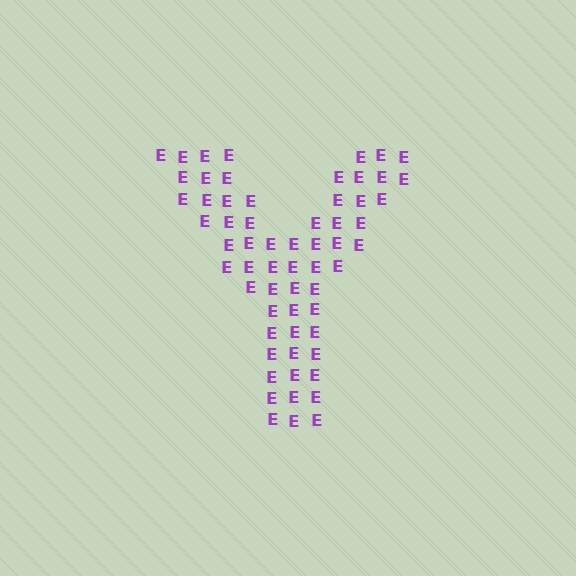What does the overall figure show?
The overall figure shows the letter Y.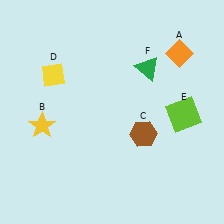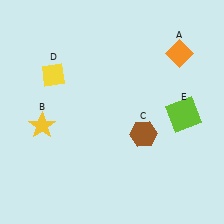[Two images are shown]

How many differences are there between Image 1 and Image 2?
There is 1 difference between the two images.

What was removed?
The green triangle (F) was removed in Image 2.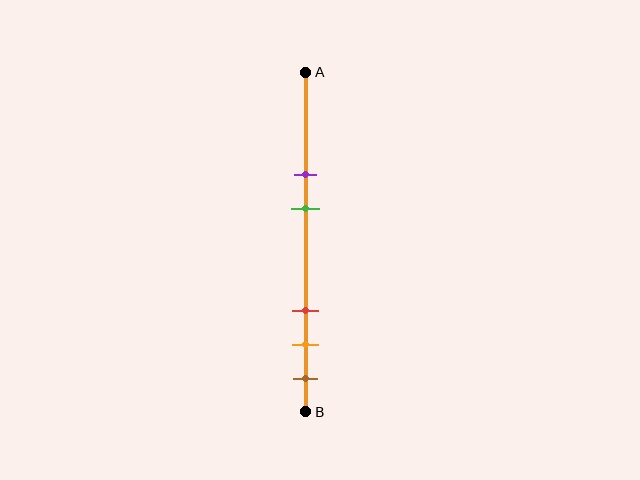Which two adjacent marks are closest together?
The orange and brown marks are the closest adjacent pair.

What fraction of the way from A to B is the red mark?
The red mark is approximately 70% (0.7) of the way from A to B.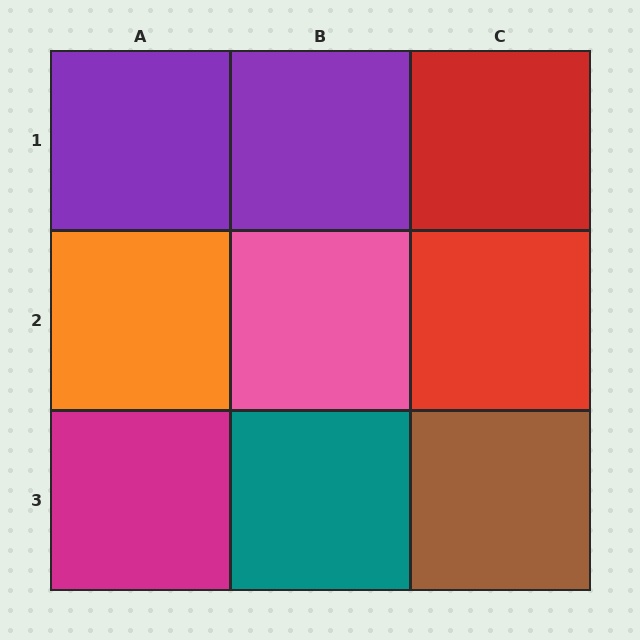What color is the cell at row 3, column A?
Magenta.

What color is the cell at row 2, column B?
Pink.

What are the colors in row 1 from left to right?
Purple, purple, red.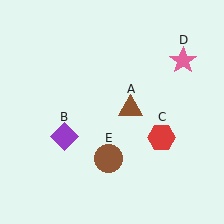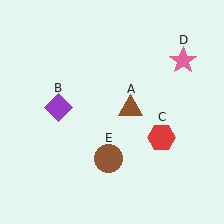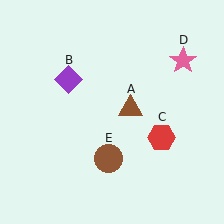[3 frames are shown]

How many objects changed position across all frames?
1 object changed position: purple diamond (object B).